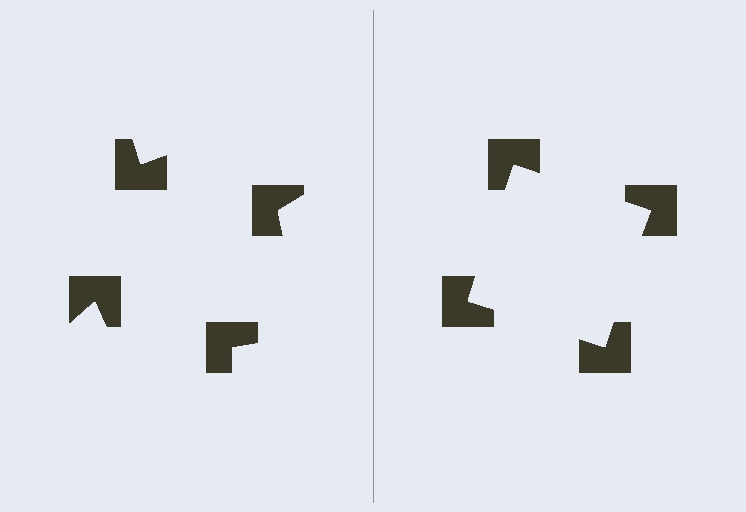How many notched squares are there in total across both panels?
8 — 4 on each side.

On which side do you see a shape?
An illusory square appears on the right side. On the left side the wedge cuts are rotated, so no coherent shape forms.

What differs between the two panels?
The notched squares are positioned identically on both sides; only the wedge orientations differ. On the right they align to a square; on the left they are misaligned.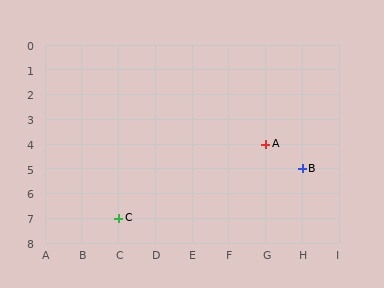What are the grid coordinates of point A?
Point A is at grid coordinates (G, 4).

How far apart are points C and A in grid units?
Points C and A are 4 columns and 3 rows apart (about 5.0 grid units diagonally).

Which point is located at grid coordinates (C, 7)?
Point C is at (C, 7).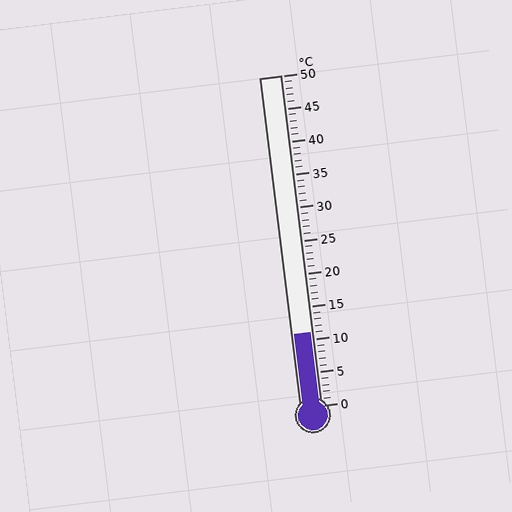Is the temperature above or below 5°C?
The temperature is above 5°C.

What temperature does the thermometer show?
The thermometer shows approximately 11°C.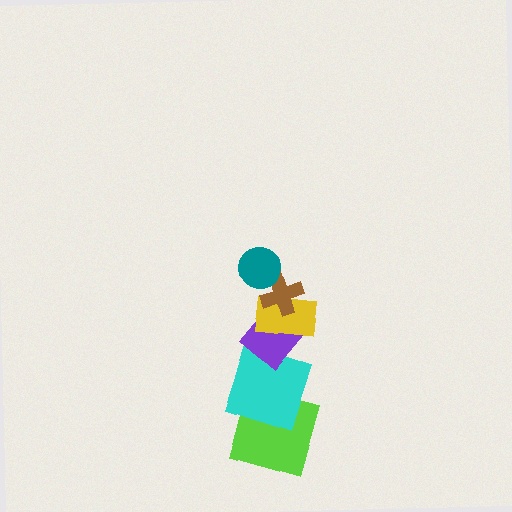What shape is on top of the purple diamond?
The yellow rectangle is on top of the purple diamond.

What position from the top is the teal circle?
The teal circle is 1st from the top.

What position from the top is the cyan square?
The cyan square is 5th from the top.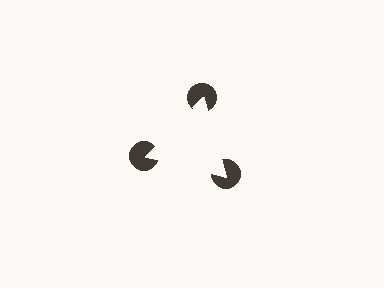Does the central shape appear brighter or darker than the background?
It typically appears slightly brighter than the background, even though no actual brightness change is drawn.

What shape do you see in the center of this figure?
An illusory triangle — its edges are inferred from the aligned wedge cuts in the pac-man discs, not physically drawn.